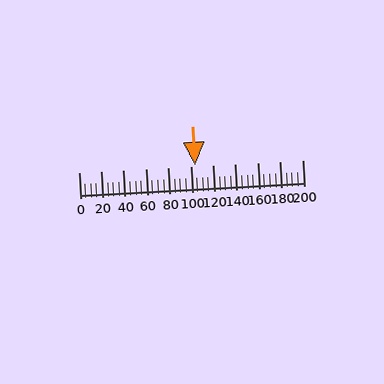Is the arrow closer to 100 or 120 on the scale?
The arrow is closer to 100.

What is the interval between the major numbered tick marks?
The major tick marks are spaced 20 units apart.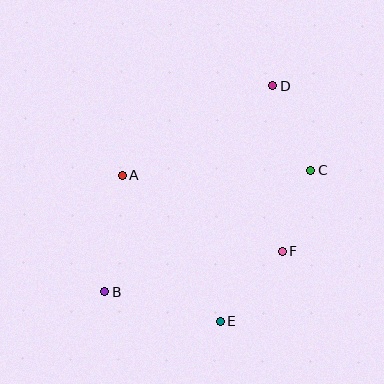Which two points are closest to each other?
Points C and F are closest to each other.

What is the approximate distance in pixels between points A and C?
The distance between A and C is approximately 189 pixels.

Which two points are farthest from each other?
Points B and D are farthest from each other.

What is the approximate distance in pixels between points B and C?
The distance between B and C is approximately 239 pixels.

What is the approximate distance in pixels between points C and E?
The distance between C and E is approximately 176 pixels.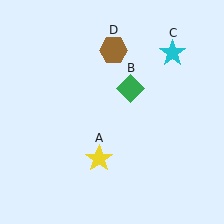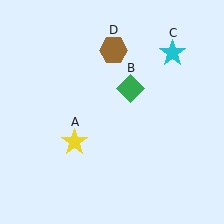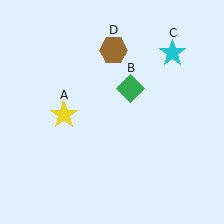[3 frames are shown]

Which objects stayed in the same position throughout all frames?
Green diamond (object B) and cyan star (object C) and brown hexagon (object D) remained stationary.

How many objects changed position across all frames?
1 object changed position: yellow star (object A).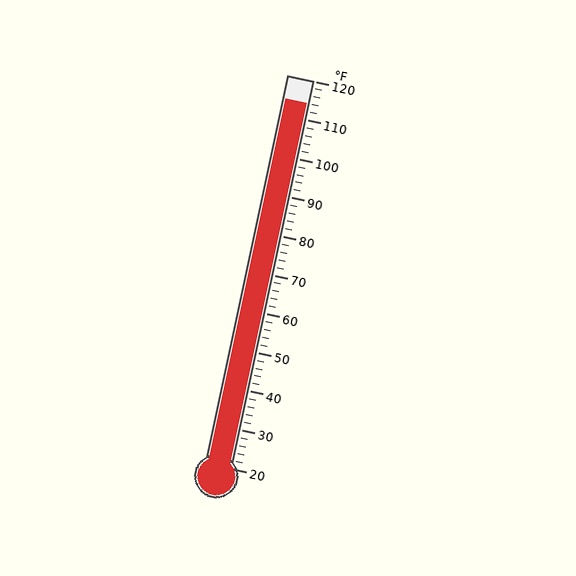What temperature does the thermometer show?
The thermometer shows approximately 114°F.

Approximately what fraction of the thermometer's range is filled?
The thermometer is filled to approximately 95% of its range.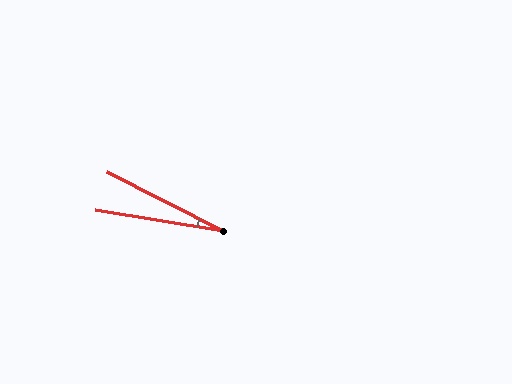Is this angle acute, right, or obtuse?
It is acute.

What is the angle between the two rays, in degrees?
Approximately 18 degrees.